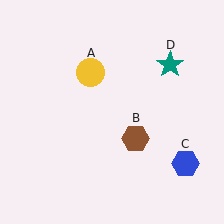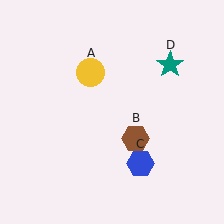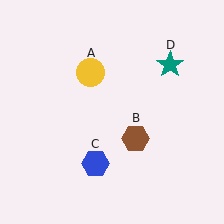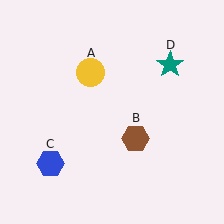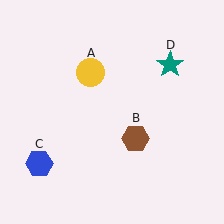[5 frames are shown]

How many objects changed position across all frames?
1 object changed position: blue hexagon (object C).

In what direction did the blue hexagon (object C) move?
The blue hexagon (object C) moved left.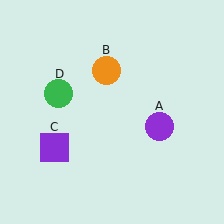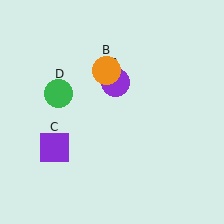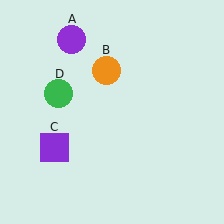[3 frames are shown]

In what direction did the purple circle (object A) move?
The purple circle (object A) moved up and to the left.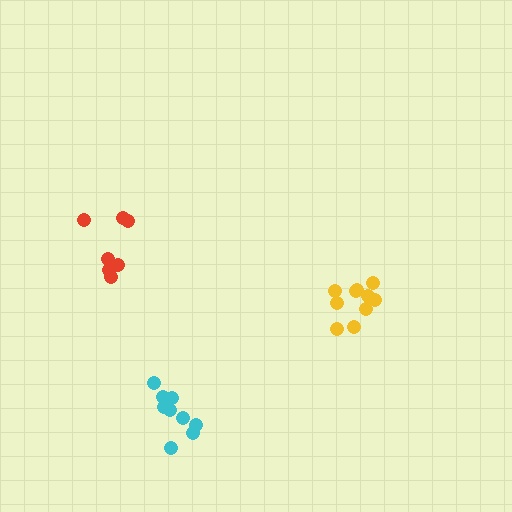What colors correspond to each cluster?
The clusters are colored: red, yellow, cyan.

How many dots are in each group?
Group 1: 7 dots, Group 2: 10 dots, Group 3: 9 dots (26 total).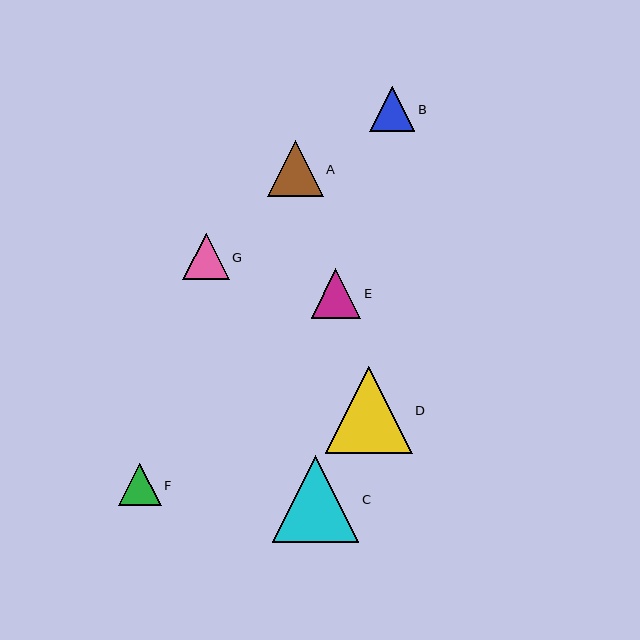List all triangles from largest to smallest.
From largest to smallest: D, C, A, E, G, B, F.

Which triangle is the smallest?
Triangle F is the smallest with a size of approximately 42 pixels.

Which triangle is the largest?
Triangle D is the largest with a size of approximately 87 pixels.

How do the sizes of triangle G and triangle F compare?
Triangle G and triangle F are approximately the same size.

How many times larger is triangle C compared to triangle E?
Triangle C is approximately 1.7 times the size of triangle E.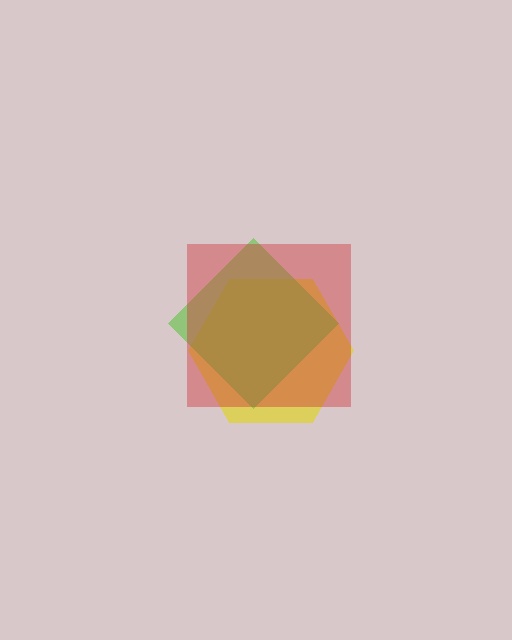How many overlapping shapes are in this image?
There are 3 overlapping shapes in the image.